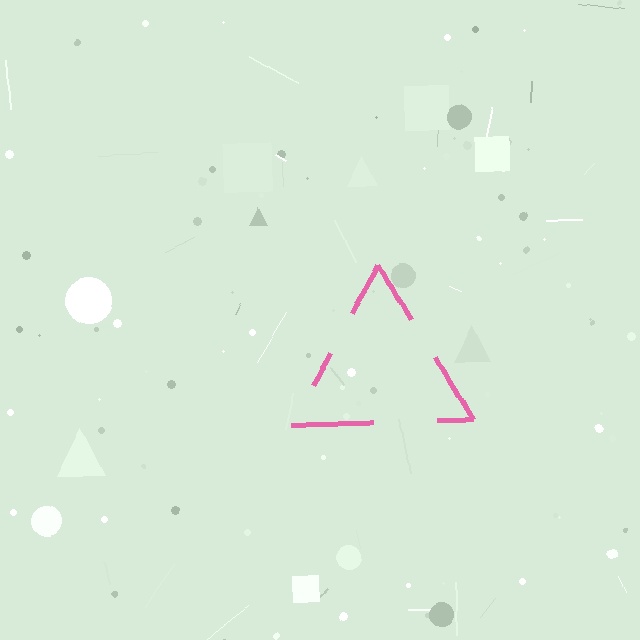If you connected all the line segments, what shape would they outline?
They would outline a triangle.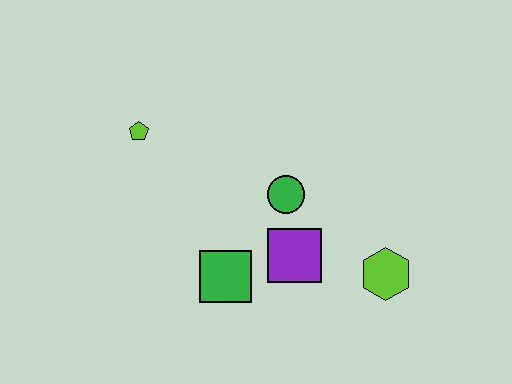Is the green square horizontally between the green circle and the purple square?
No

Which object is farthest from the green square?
The lime pentagon is farthest from the green square.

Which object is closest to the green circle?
The purple square is closest to the green circle.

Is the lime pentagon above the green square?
Yes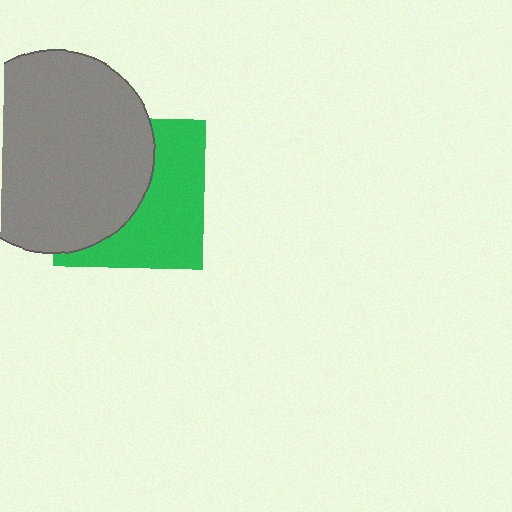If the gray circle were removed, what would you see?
You would see the complete green square.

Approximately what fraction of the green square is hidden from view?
Roughly 51% of the green square is hidden behind the gray circle.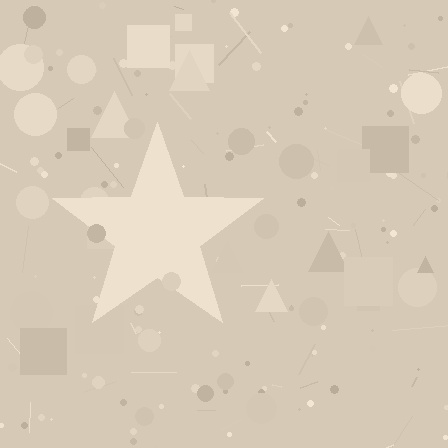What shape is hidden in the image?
A star is hidden in the image.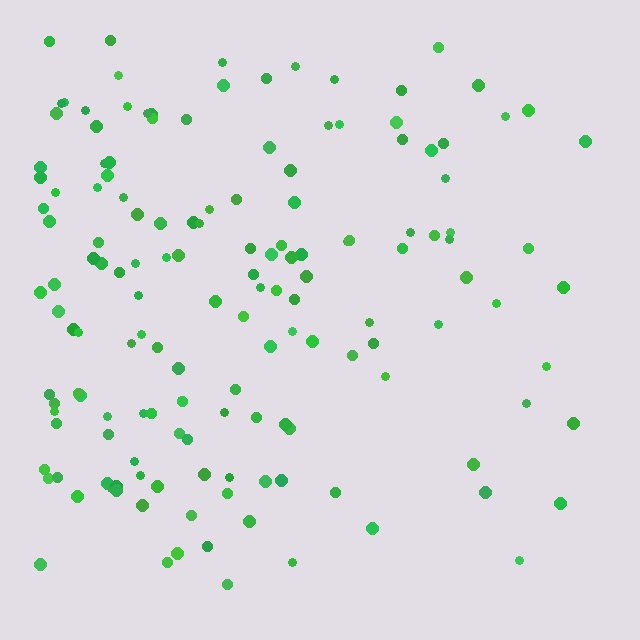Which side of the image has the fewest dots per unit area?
The right.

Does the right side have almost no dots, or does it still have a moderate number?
Still a moderate number, just noticeably fewer than the left.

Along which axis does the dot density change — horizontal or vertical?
Horizontal.